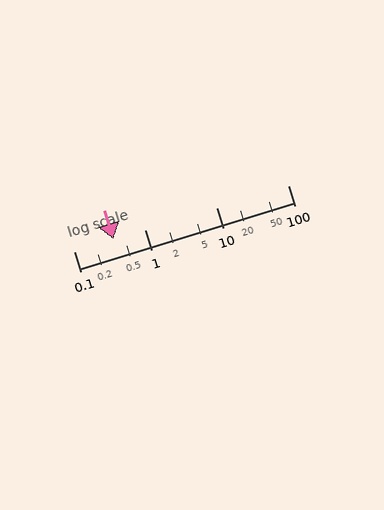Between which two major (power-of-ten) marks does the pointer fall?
The pointer is between 0.1 and 1.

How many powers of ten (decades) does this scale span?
The scale spans 3 decades, from 0.1 to 100.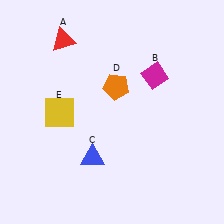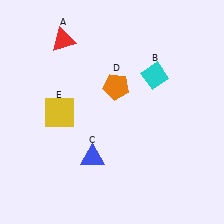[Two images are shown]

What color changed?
The diamond (B) changed from magenta in Image 1 to cyan in Image 2.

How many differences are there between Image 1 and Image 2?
There is 1 difference between the two images.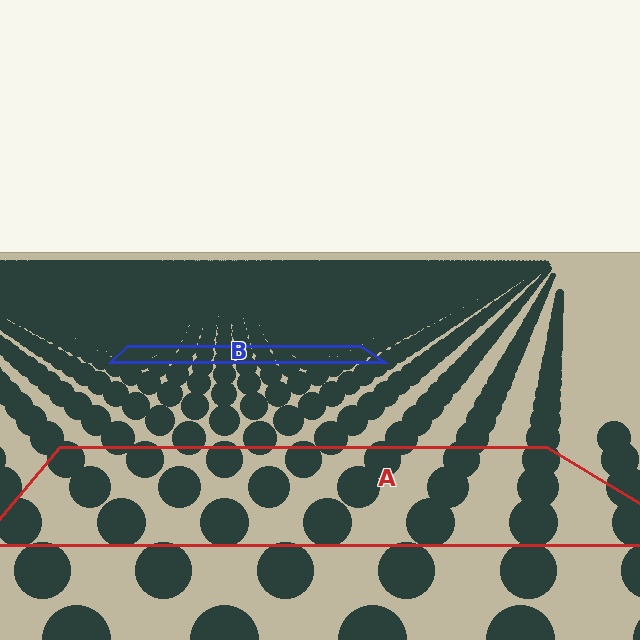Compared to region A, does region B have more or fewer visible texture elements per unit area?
Region B has more texture elements per unit area — they are packed more densely because it is farther away.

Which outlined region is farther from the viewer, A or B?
Region B is farther from the viewer — the texture elements inside it appear smaller and more densely packed.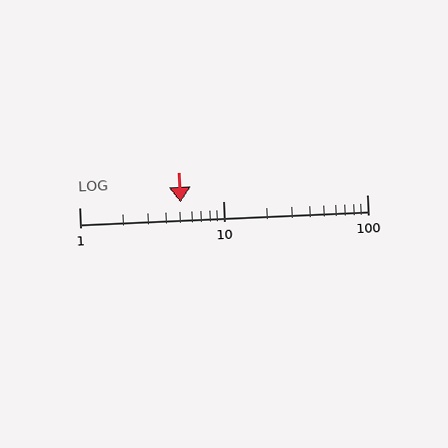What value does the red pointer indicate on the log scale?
The pointer indicates approximately 5.1.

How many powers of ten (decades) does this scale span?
The scale spans 2 decades, from 1 to 100.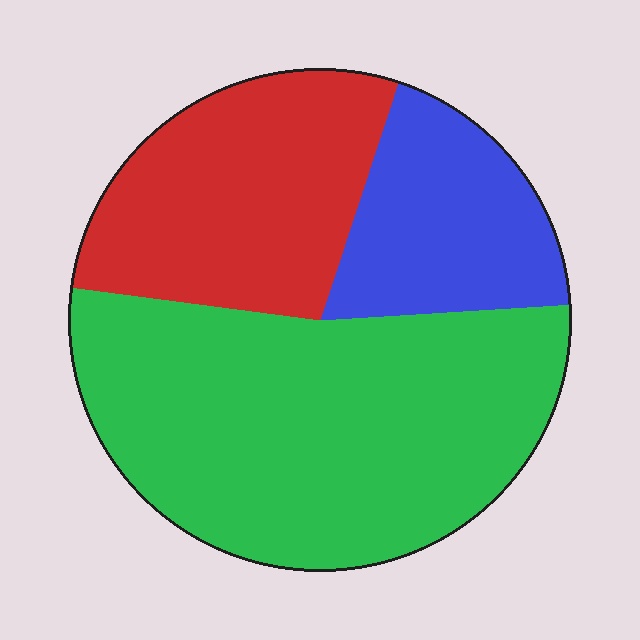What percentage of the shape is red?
Red covers around 30% of the shape.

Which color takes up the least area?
Blue, at roughly 20%.